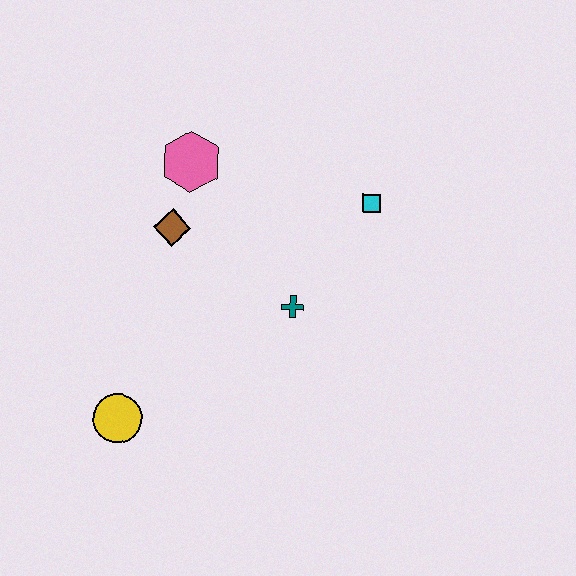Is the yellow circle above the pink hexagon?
No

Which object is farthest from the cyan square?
The yellow circle is farthest from the cyan square.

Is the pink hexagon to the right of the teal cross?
No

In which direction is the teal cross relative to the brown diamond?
The teal cross is to the right of the brown diamond.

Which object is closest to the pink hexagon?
The brown diamond is closest to the pink hexagon.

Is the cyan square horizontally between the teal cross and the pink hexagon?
No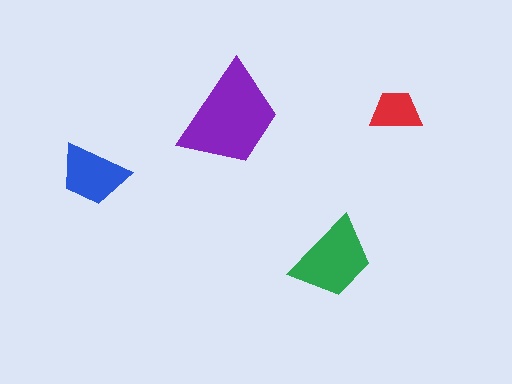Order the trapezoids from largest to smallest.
the purple one, the green one, the blue one, the red one.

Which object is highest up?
The red trapezoid is topmost.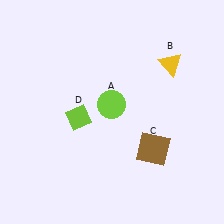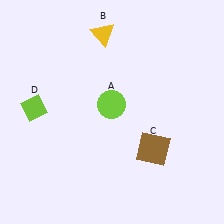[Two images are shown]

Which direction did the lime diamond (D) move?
The lime diamond (D) moved left.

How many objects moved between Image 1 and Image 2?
2 objects moved between the two images.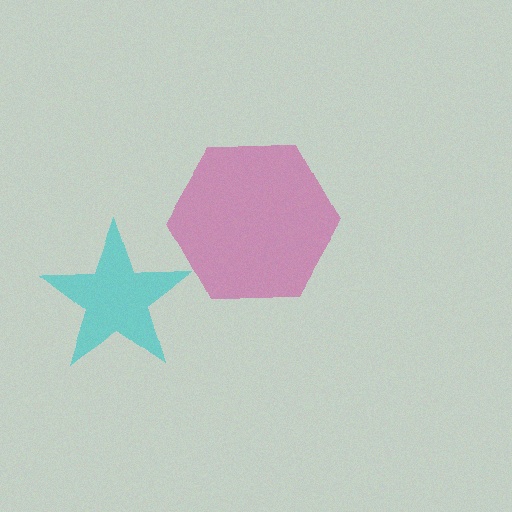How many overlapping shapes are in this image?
There are 2 overlapping shapes in the image.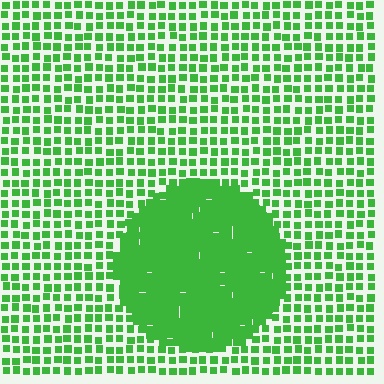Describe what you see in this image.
The image contains small green elements arranged at two different densities. A circle-shaped region is visible where the elements are more densely packed than the surrounding area.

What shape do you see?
I see a circle.